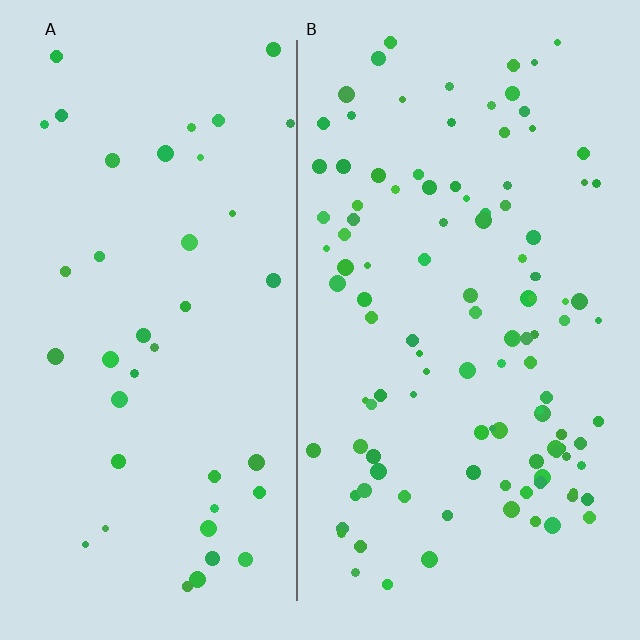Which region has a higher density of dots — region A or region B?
B (the right).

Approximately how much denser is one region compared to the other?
Approximately 2.7× — region B over region A.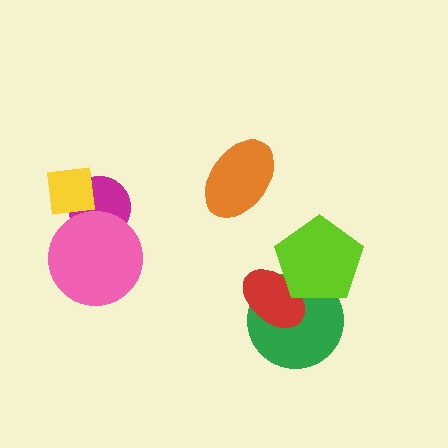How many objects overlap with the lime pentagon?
2 objects overlap with the lime pentagon.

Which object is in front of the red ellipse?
The lime pentagon is in front of the red ellipse.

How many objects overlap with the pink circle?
1 object overlaps with the pink circle.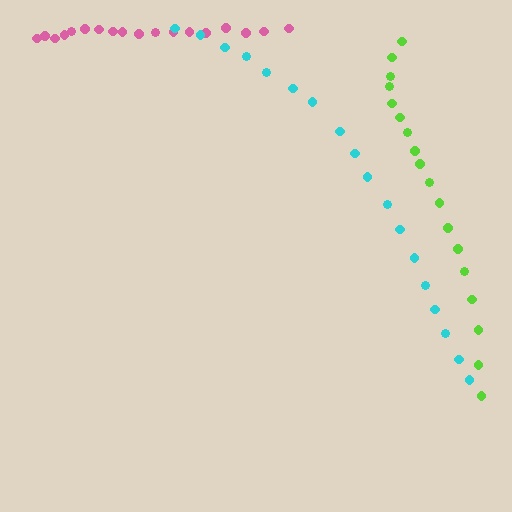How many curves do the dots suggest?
There are 3 distinct paths.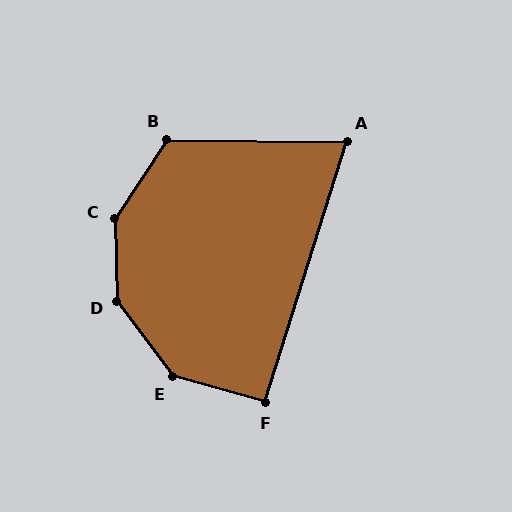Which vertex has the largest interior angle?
D, at approximately 145 degrees.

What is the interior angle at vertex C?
Approximately 145 degrees (obtuse).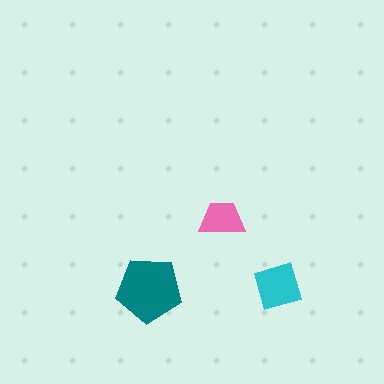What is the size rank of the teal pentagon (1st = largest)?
1st.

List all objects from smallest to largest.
The pink trapezoid, the cyan square, the teal pentagon.